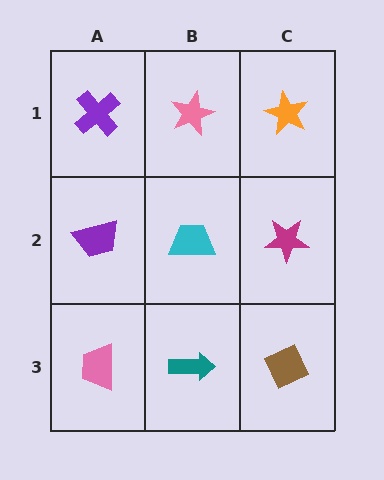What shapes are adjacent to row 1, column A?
A purple trapezoid (row 2, column A), a pink star (row 1, column B).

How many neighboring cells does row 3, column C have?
2.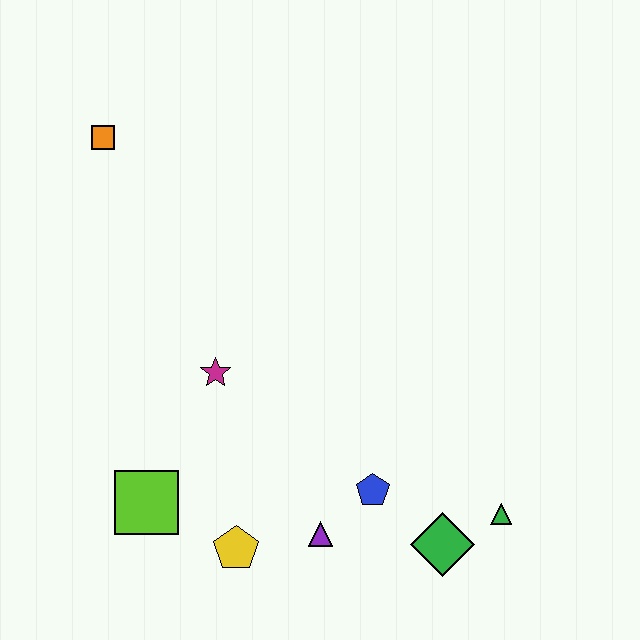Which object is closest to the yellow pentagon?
The purple triangle is closest to the yellow pentagon.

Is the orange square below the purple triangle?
No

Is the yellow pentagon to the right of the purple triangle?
No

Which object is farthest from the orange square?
The green triangle is farthest from the orange square.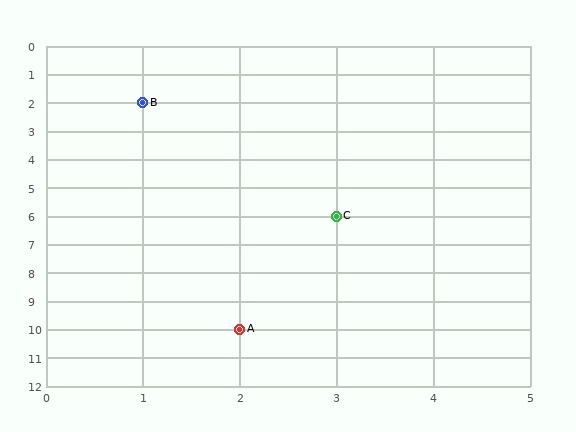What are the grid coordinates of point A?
Point A is at grid coordinates (2, 10).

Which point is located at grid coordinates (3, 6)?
Point C is at (3, 6).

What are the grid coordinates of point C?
Point C is at grid coordinates (3, 6).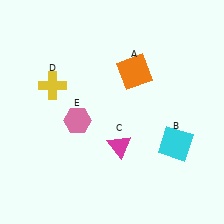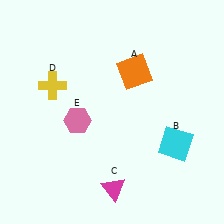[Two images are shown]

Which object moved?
The magenta triangle (C) moved down.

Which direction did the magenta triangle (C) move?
The magenta triangle (C) moved down.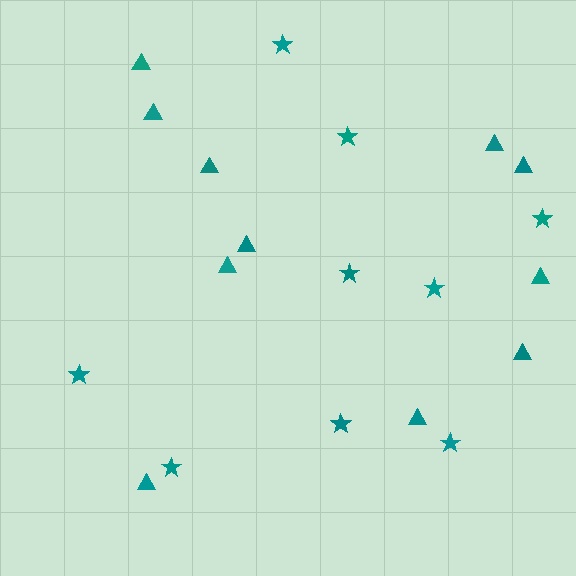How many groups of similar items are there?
There are 2 groups: one group of stars (9) and one group of triangles (11).